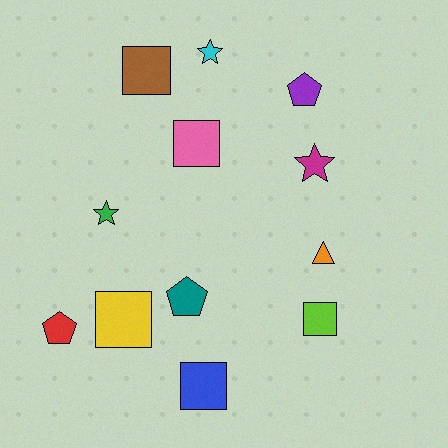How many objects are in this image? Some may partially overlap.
There are 12 objects.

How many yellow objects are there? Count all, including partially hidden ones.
There is 1 yellow object.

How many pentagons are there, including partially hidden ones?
There are 3 pentagons.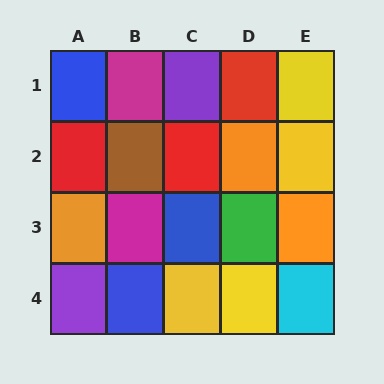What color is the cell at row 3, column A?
Orange.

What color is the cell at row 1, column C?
Purple.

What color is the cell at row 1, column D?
Red.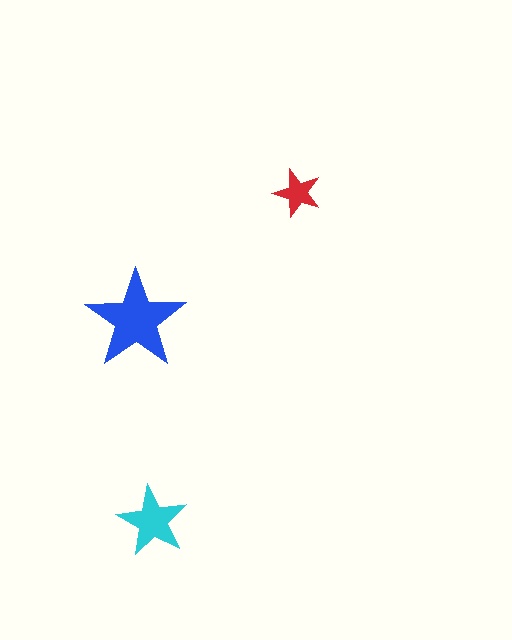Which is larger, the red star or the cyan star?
The cyan one.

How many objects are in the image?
There are 3 objects in the image.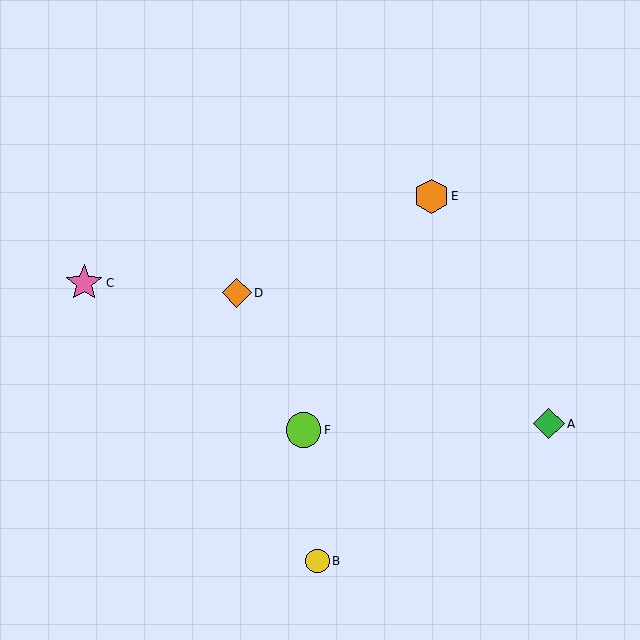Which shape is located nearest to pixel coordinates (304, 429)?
The lime circle (labeled F) at (304, 430) is nearest to that location.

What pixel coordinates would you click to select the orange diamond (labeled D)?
Click at (237, 293) to select the orange diamond D.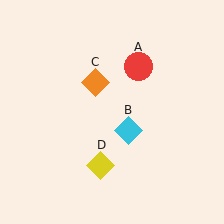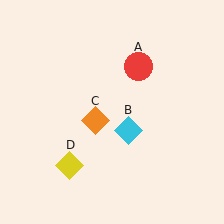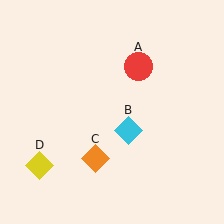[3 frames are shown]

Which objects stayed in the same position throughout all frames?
Red circle (object A) and cyan diamond (object B) remained stationary.